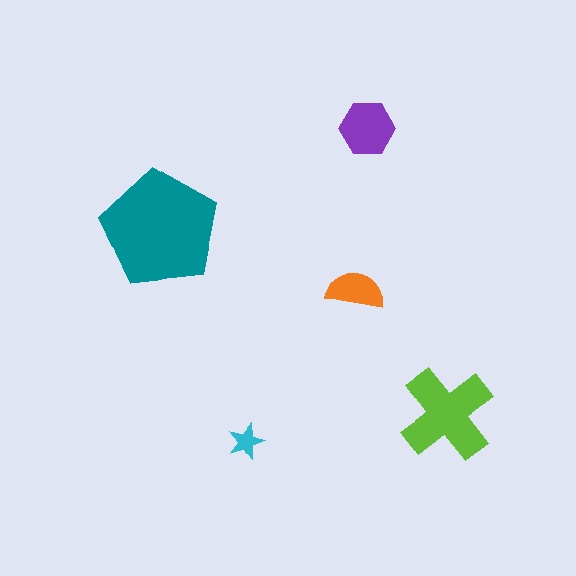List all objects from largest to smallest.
The teal pentagon, the lime cross, the purple hexagon, the orange semicircle, the cyan star.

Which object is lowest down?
The cyan star is bottommost.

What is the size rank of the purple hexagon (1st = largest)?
3rd.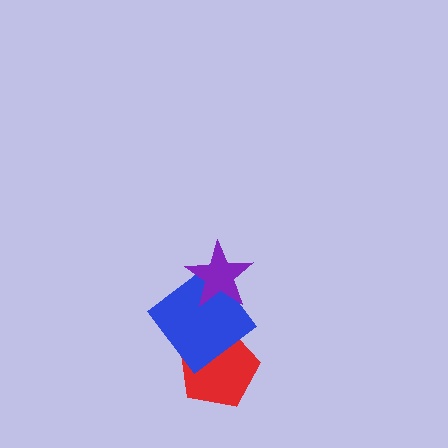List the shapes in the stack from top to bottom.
From top to bottom: the purple star, the blue diamond, the red pentagon.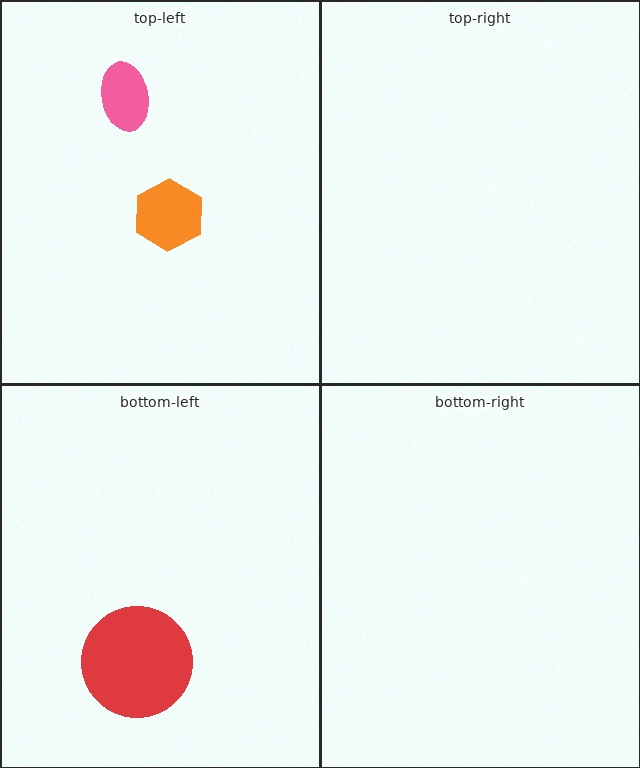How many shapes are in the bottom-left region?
1.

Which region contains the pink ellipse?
The top-left region.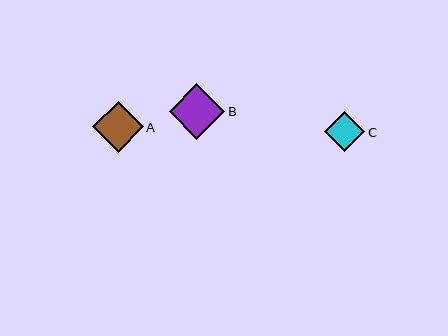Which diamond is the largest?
Diamond B is the largest with a size of approximately 55 pixels.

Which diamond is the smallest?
Diamond C is the smallest with a size of approximately 40 pixels.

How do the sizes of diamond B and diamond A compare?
Diamond B and diamond A are approximately the same size.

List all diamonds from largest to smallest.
From largest to smallest: B, A, C.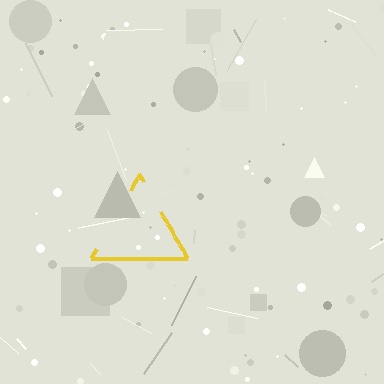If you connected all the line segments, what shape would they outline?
They would outline a triangle.